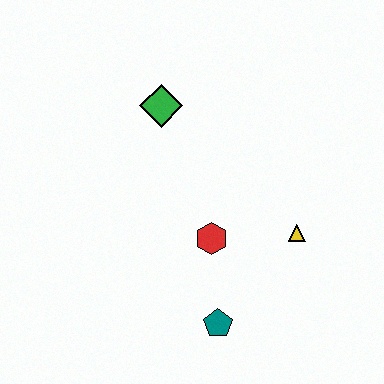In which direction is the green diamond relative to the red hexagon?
The green diamond is above the red hexagon.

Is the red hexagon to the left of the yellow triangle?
Yes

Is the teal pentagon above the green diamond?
No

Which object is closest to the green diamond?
The red hexagon is closest to the green diamond.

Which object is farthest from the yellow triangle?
The green diamond is farthest from the yellow triangle.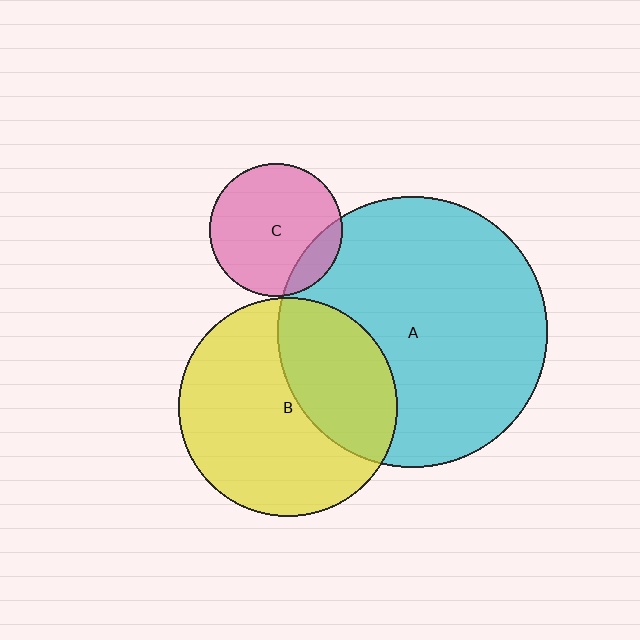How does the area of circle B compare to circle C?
Approximately 2.7 times.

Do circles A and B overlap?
Yes.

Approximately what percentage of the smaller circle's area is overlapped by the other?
Approximately 35%.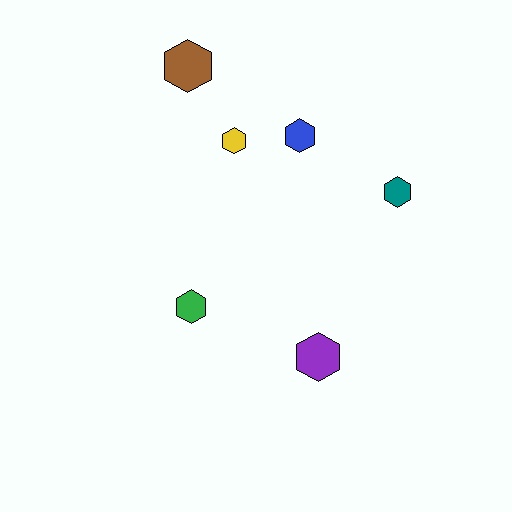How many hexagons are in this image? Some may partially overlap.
There are 6 hexagons.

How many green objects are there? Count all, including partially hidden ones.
There is 1 green object.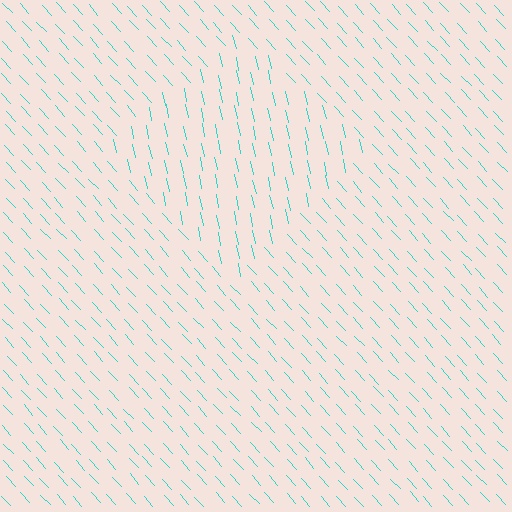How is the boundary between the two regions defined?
The boundary is defined purely by a change in line orientation (approximately 31 degrees difference). All lines are the same color and thickness.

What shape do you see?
I see a diamond.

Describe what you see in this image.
The image is filled with small cyan line segments. A diamond region in the image has lines oriented differently from the surrounding lines, creating a visible texture boundary.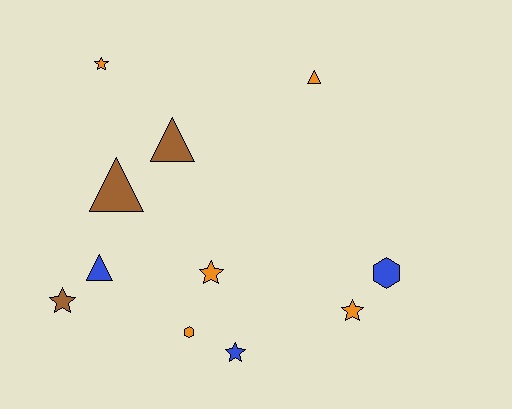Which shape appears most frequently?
Star, with 5 objects.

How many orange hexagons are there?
There is 1 orange hexagon.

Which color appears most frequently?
Orange, with 5 objects.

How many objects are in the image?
There are 11 objects.